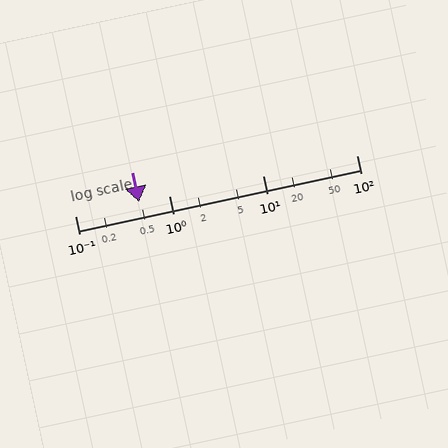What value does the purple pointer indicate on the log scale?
The pointer indicates approximately 0.48.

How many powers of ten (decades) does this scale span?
The scale spans 3 decades, from 0.1 to 100.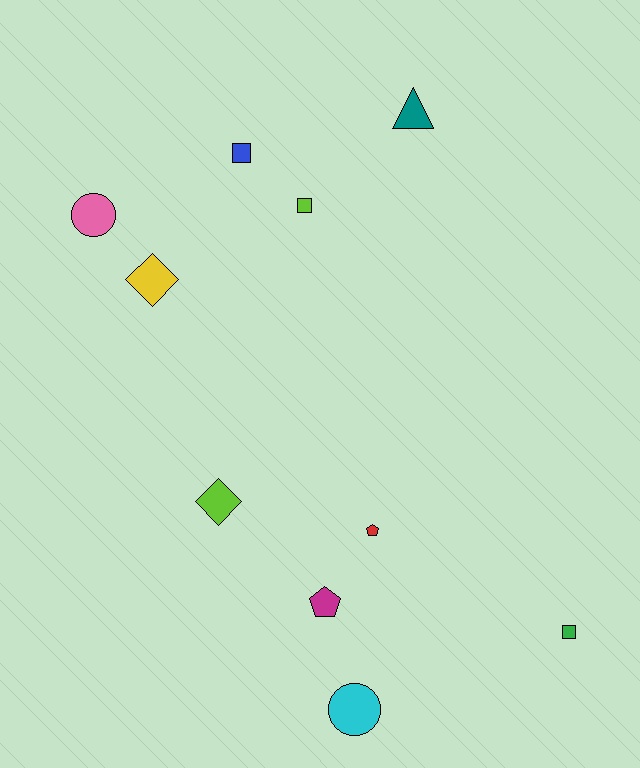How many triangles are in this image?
There is 1 triangle.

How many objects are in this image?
There are 10 objects.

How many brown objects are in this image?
There are no brown objects.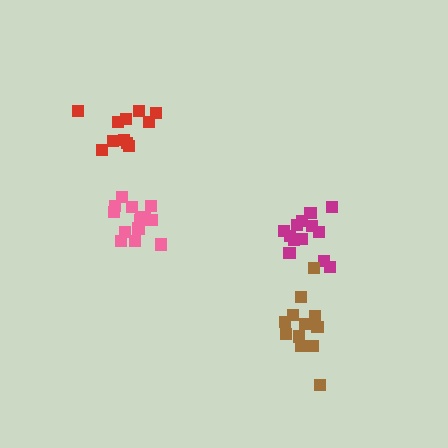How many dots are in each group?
Group 1: 13 dots, Group 2: 12 dots, Group 3: 14 dots, Group 4: 11 dots (50 total).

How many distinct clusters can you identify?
There are 4 distinct clusters.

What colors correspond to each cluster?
The clusters are colored: magenta, brown, pink, red.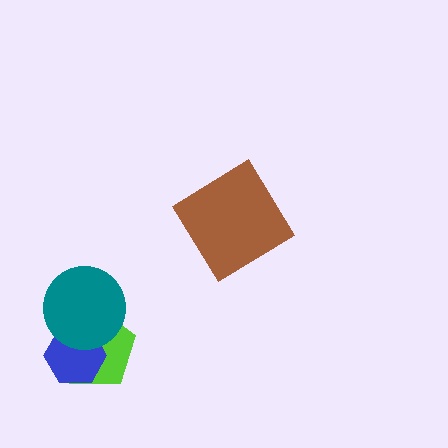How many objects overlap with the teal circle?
2 objects overlap with the teal circle.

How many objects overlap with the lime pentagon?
2 objects overlap with the lime pentagon.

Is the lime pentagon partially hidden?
Yes, it is partially covered by another shape.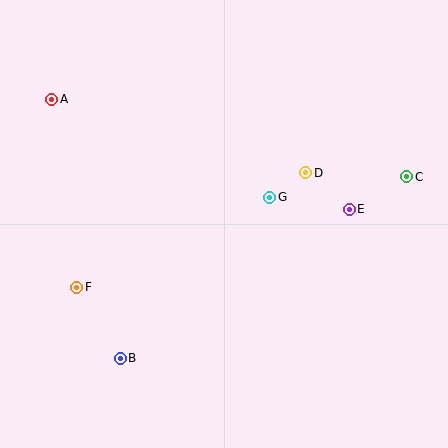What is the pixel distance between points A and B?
The distance between A and B is 268 pixels.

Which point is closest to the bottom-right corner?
Point E is closest to the bottom-right corner.